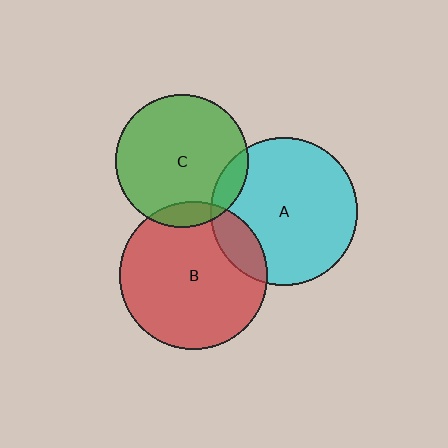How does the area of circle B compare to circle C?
Approximately 1.2 times.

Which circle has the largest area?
Circle B (red).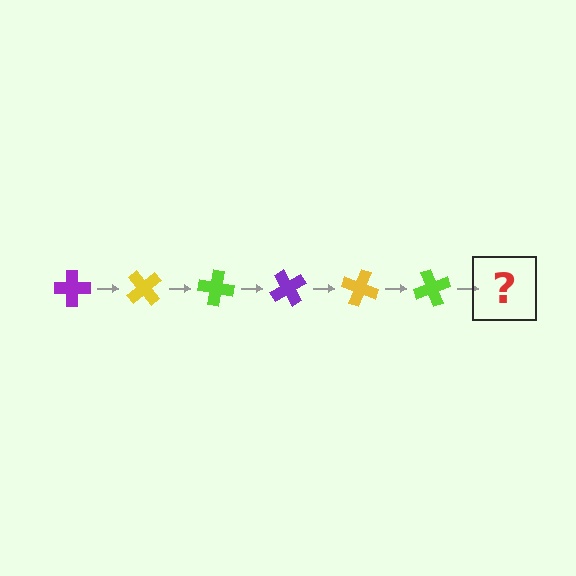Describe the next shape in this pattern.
It should be a purple cross, rotated 300 degrees from the start.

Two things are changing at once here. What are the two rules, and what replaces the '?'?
The two rules are that it rotates 50 degrees each step and the color cycles through purple, yellow, and lime. The '?' should be a purple cross, rotated 300 degrees from the start.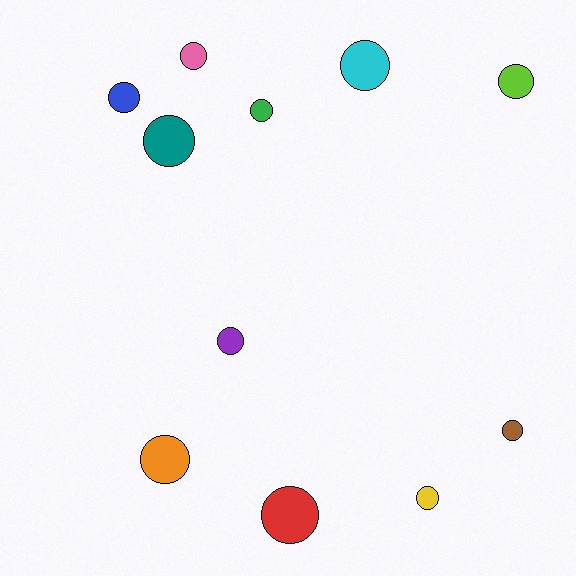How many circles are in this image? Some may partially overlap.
There are 11 circles.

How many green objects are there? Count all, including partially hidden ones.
There is 1 green object.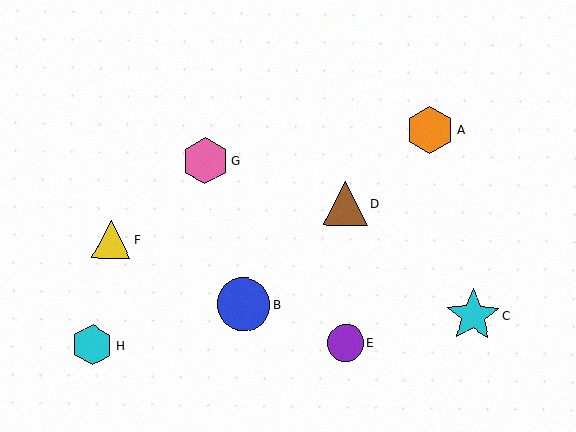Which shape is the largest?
The cyan star (labeled C) is the largest.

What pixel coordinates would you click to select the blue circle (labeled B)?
Click at (243, 305) to select the blue circle B.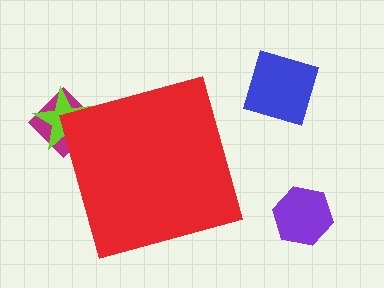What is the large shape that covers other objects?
A red diamond.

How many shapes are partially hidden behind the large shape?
2 shapes are partially hidden.